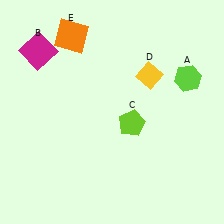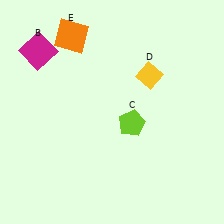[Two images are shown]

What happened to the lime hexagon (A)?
The lime hexagon (A) was removed in Image 2. It was in the top-right area of Image 1.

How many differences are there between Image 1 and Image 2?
There is 1 difference between the two images.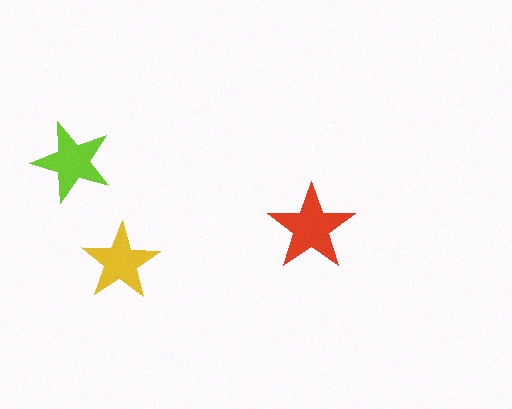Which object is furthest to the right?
The red star is rightmost.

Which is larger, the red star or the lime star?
The red one.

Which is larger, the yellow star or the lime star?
The lime one.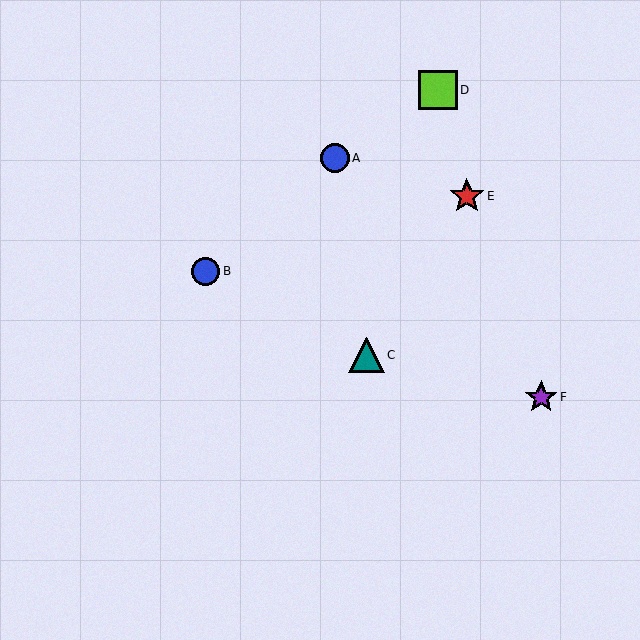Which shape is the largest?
The lime square (labeled D) is the largest.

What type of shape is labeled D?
Shape D is a lime square.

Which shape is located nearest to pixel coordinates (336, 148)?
The blue circle (labeled A) at (335, 158) is nearest to that location.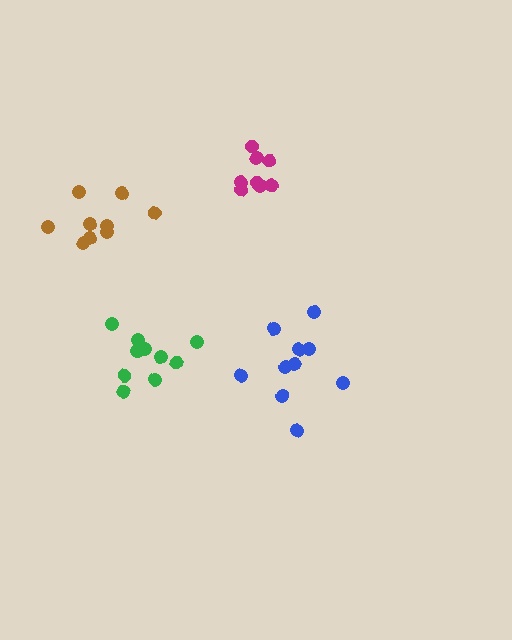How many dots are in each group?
Group 1: 10 dots, Group 2: 8 dots, Group 3: 11 dots, Group 4: 10 dots (39 total).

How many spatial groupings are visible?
There are 4 spatial groupings.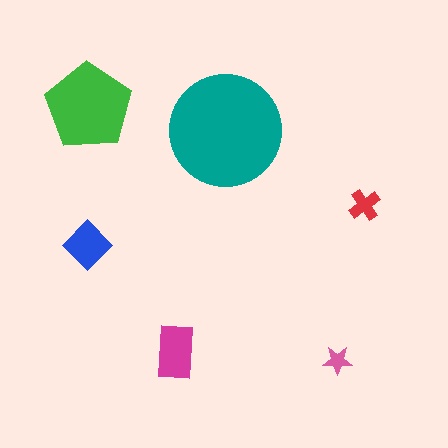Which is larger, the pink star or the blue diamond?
The blue diamond.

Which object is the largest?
The teal circle.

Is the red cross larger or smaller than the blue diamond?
Smaller.